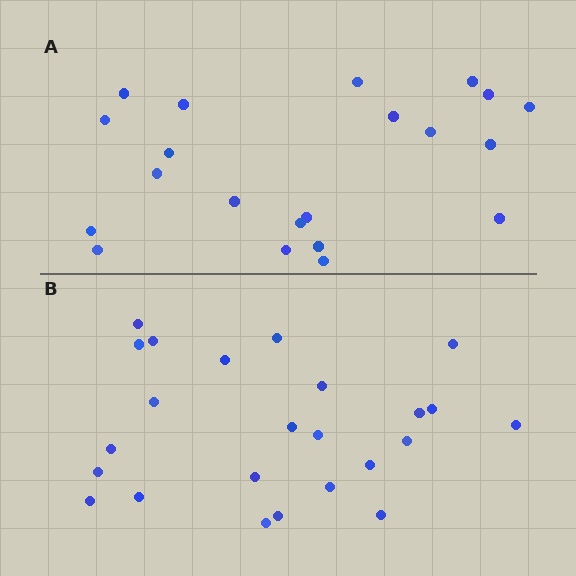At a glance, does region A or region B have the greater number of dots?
Region B (the bottom region) has more dots.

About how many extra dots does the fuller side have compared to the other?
Region B has just a few more — roughly 2 or 3 more dots than region A.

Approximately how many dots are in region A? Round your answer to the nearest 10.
About 20 dots. (The exact count is 21, which rounds to 20.)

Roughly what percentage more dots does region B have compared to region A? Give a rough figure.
About 15% more.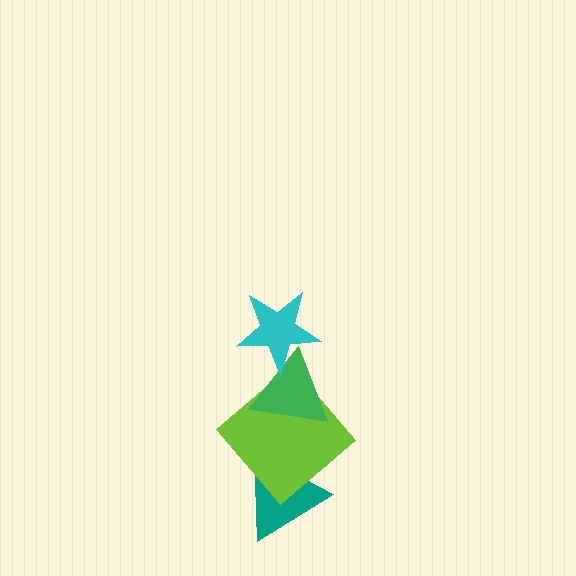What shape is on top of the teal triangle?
The lime diamond is on top of the teal triangle.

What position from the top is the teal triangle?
The teal triangle is 4th from the top.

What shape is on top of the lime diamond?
The green triangle is on top of the lime diamond.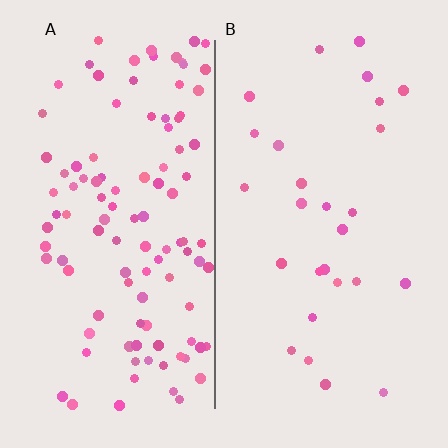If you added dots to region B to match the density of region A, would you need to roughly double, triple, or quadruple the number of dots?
Approximately quadruple.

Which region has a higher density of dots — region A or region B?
A (the left).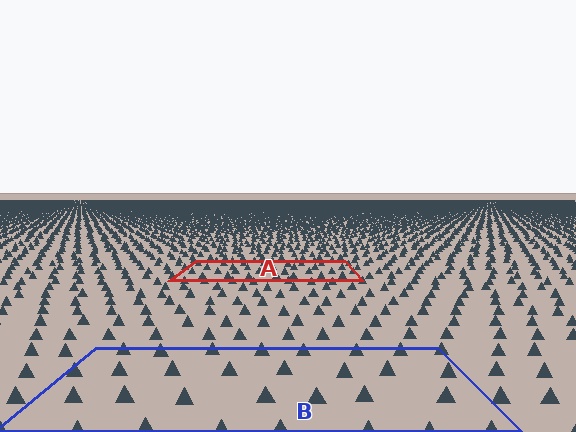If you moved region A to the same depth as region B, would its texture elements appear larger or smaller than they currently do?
They would appear larger. At a closer depth, the same texture elements are projected at a bigger on-screen size.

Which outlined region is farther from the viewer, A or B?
Region A is farther from the viewer — the texture elements inside it appear smaller and more densely packed.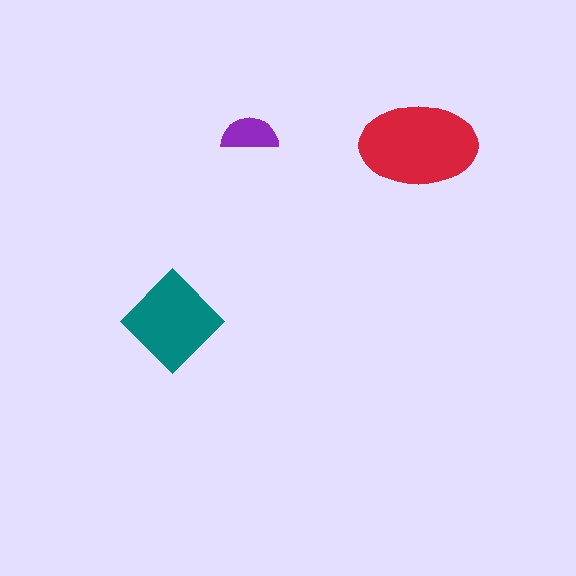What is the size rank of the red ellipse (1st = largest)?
1st.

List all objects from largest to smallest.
The red ellipse, the teal diamond, the purple semicircle.